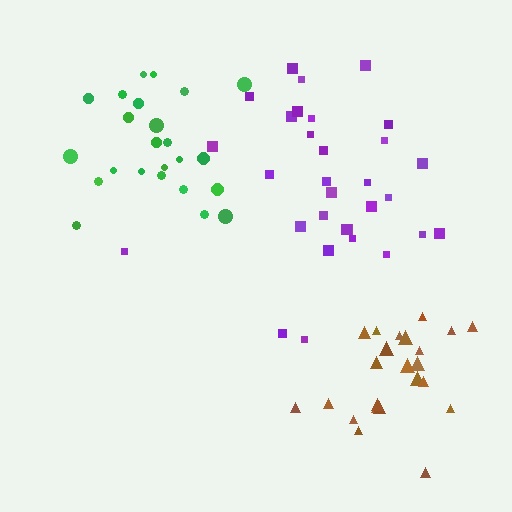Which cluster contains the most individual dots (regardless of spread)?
Purple (32).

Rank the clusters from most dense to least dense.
brown, green, purple.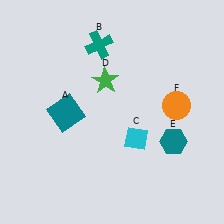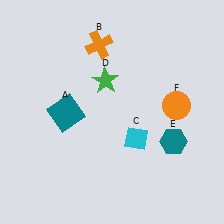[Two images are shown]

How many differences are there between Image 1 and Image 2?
There is 1 difference between the two images.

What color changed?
The cross (B) changed from teal in Image 1 to orange in Image 2.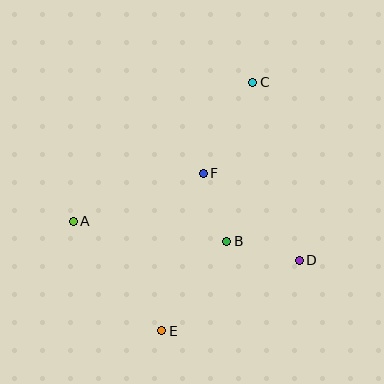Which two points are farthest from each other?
Points C and E are farthest from each other.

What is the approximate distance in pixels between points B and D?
The distance between B and D is approximately 75 pixels.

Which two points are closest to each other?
Points B and F are closest to each other.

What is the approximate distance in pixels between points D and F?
The distance between D and F is approximately 130 pixels.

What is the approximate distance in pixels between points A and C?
The distance between A and C is approximately 227 pixels.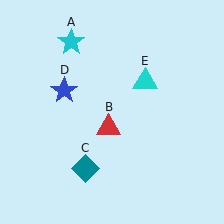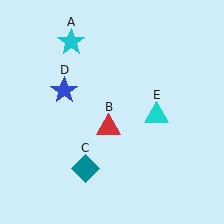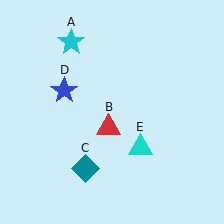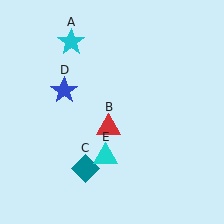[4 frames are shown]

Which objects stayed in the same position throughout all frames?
Cyan star (object A) and red triangle (object B) and teal diamond (object C) and blue star (object D) remained stationary.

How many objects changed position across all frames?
1 object changed position: cyan triangle (object E).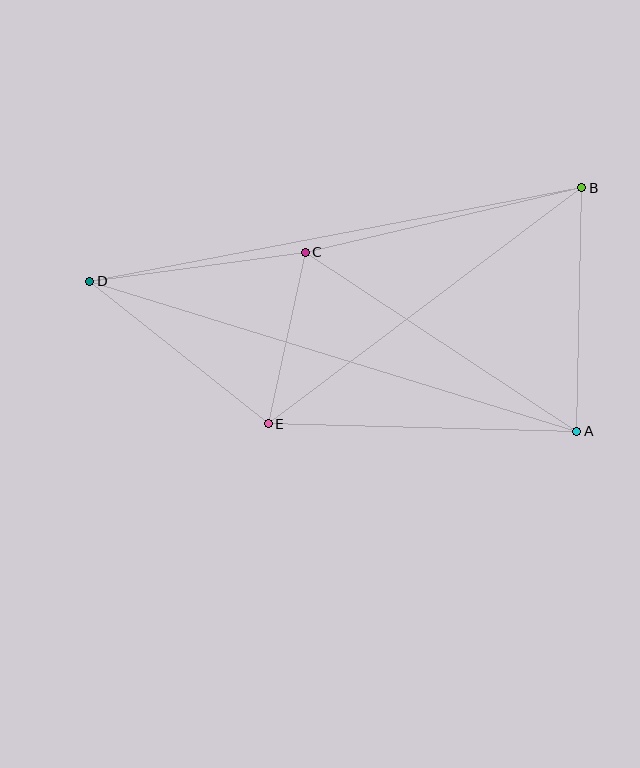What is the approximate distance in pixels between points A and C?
The distance between A and C is approximately 325 pixels.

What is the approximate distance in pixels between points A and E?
The distance between A and E is approximately 308 pixels.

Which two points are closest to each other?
Points C and E are closest to each other.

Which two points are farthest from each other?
Points A and D are farthest from each other.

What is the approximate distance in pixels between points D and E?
The distance between D and E is approximately 228 pixels.